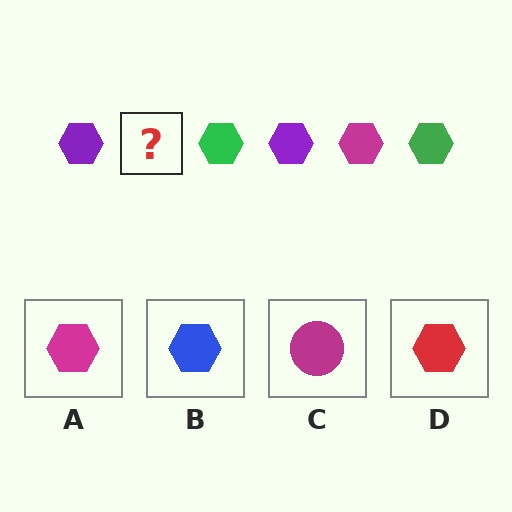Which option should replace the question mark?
Option A.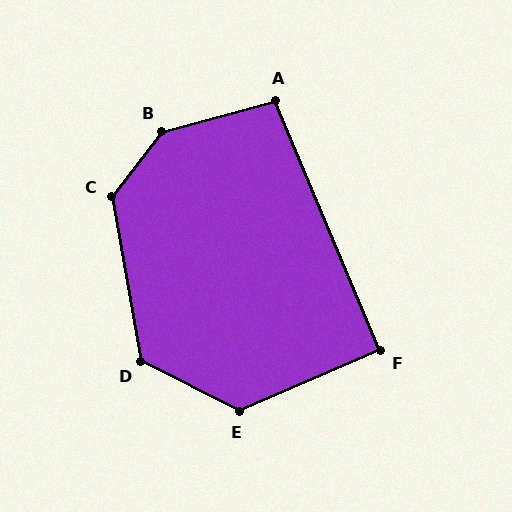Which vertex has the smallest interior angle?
F, at approximately 91 degrees.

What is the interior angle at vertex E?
Approximately 130 degrees (obtuse).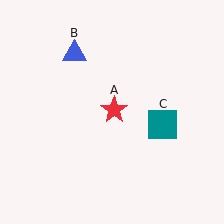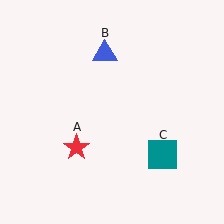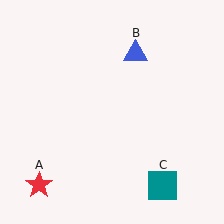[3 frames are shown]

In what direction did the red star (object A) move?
The red star (object A) moved down and to the left.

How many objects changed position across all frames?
3 objects changed position: red star (object A), blue triangle (object B), teal square (object C).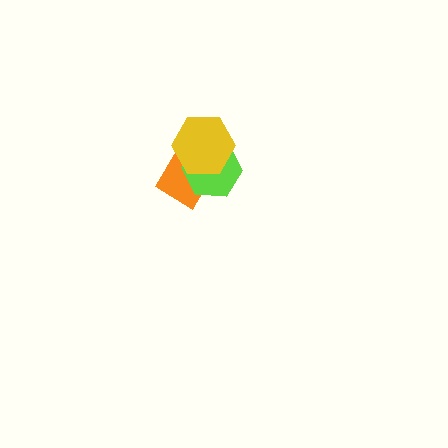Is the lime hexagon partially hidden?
Yes, it is partially covered by another shape.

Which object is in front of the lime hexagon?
The yellow hexagon is in front of the lime hexagon.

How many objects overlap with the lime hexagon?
2 objects overlap with the lime hexagon.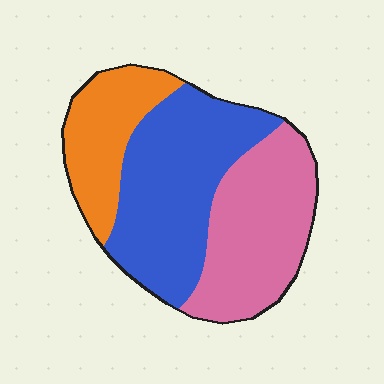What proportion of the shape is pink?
Pink takes up about three eighths (3/8) of the shape.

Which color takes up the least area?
Orange, at roughly 20%.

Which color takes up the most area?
Blue, at roughly 45%.